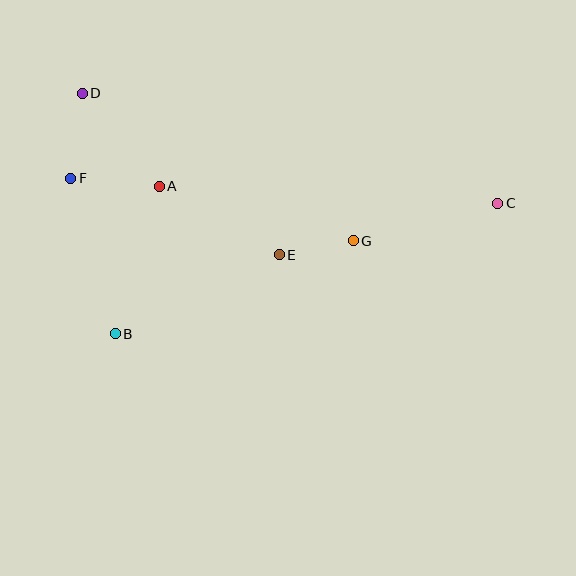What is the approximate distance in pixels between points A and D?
The distance between A and D is approximately 121 pixels.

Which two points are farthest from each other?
Points C and D are farthest from each other.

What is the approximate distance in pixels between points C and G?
The distance between C and G is approximately 149 pixels.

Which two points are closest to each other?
Points E and G are closest to each other.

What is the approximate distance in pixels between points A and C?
The distance between A and C is approximately 339 pixels.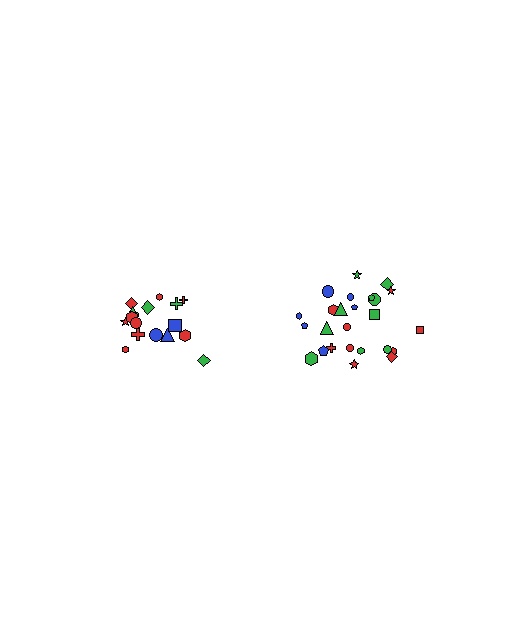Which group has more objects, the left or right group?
The right group.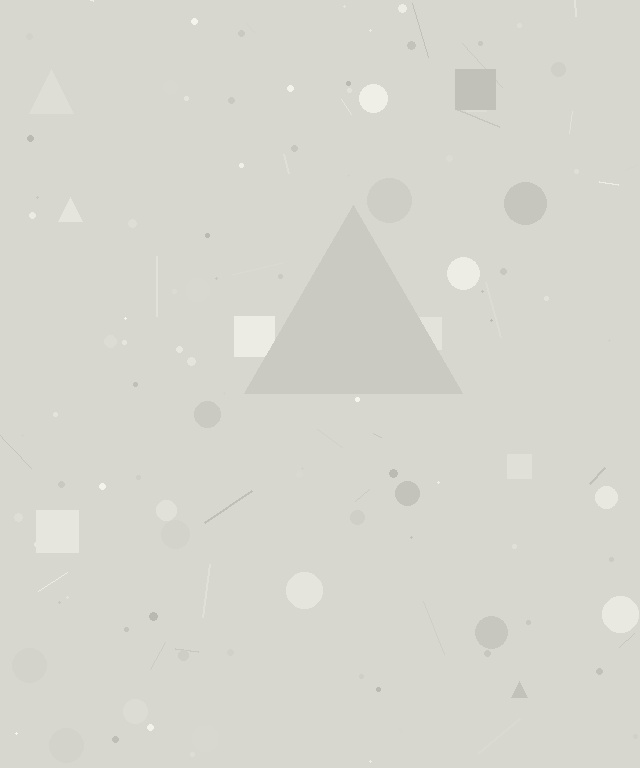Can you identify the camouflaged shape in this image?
The camouflaged shape is a triangle.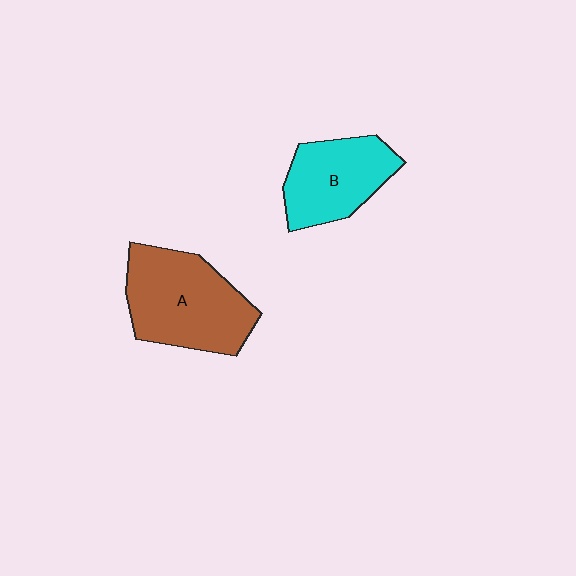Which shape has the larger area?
Shape A (brown).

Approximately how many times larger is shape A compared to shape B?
Approximately 1.4 times.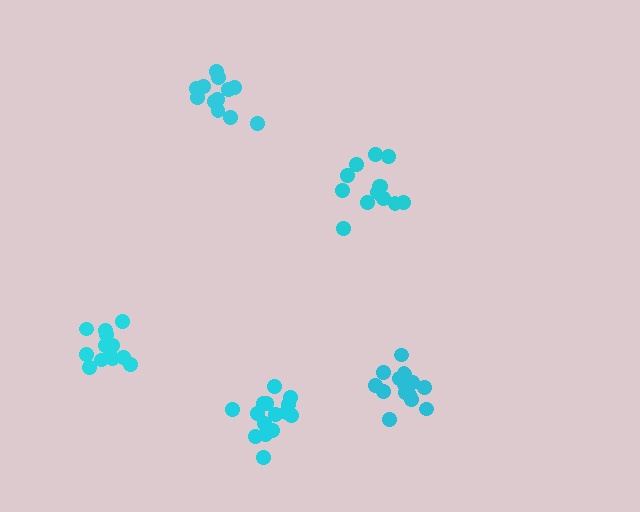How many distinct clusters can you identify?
There are 5 distinct clusters.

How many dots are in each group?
Group 1: 15 dots, Group 2: 13 dots, Group 3: 15 dots, Group 4: 13 dots, Group 5: 12 dots (68 total).